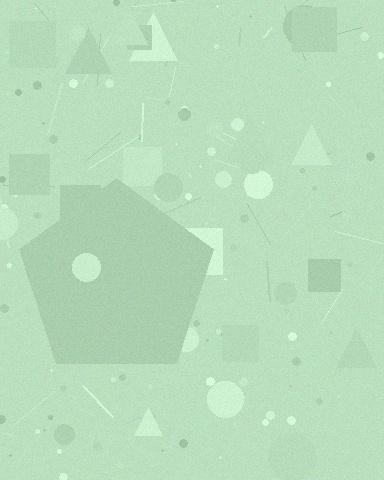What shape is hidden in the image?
A pentagon is hidden in the image.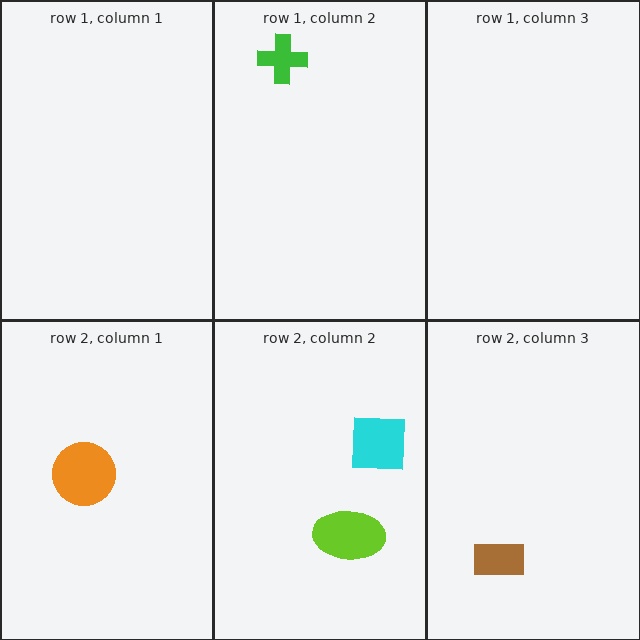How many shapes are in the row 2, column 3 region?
1.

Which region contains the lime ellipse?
The row 2, column 2 region.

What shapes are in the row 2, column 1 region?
The orange circle.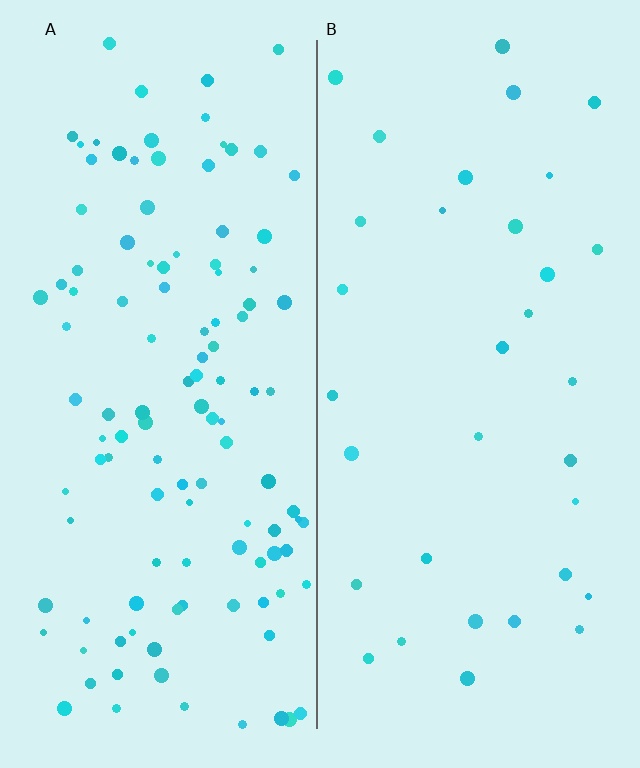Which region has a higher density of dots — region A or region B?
A (the left).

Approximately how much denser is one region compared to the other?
Approximately 3.5× — region A over region B.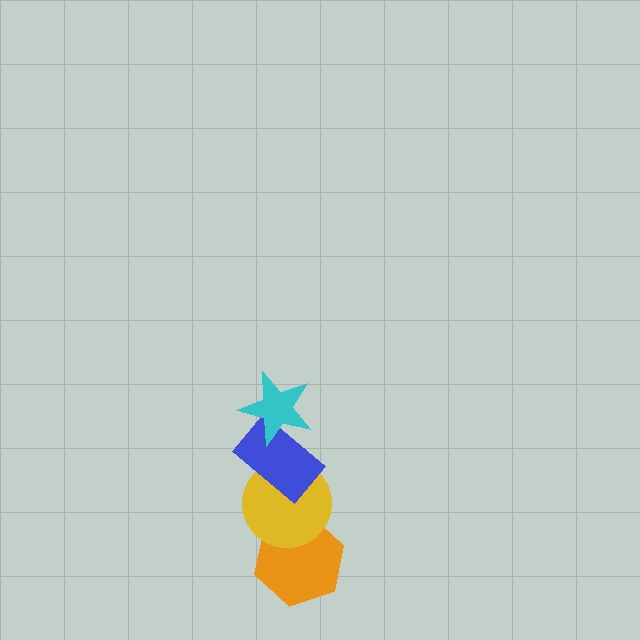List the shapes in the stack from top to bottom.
From top to bottom: the cyan star, the blue rectangle, the yellow circle, the orange hexagon.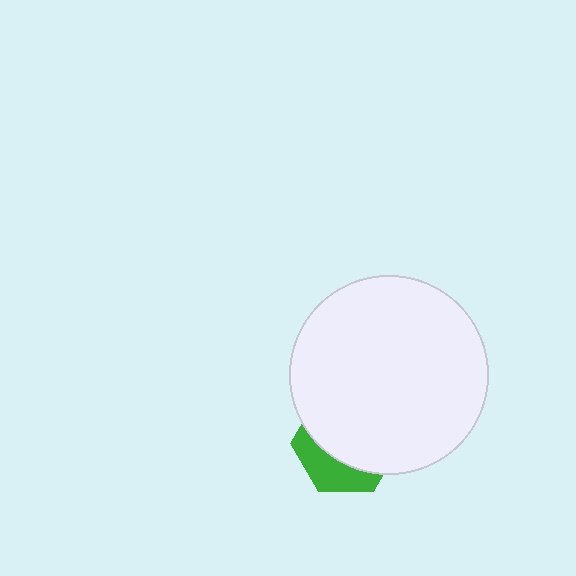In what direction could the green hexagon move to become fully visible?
The green hexagon could move down. That would shift it out from behind the white circle entirely.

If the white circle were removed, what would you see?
You would see the complete green hexagon.